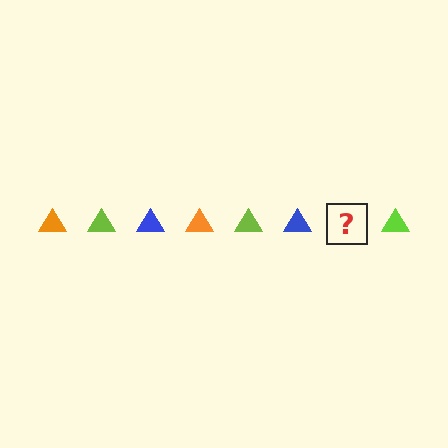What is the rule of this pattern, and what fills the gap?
The rule is that the pattern cycles through orange, lime, blue triangles. The gap should be filled with an orange triangle.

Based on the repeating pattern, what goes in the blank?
The blank should be an orange triangle.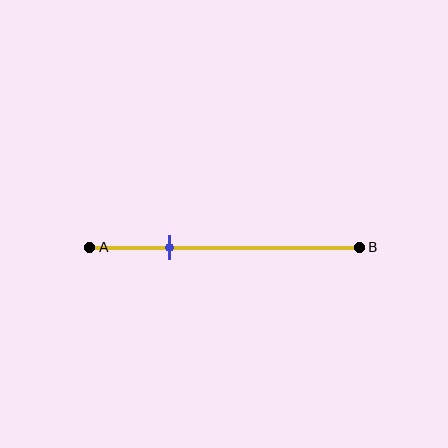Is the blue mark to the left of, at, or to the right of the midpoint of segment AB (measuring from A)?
The blue mark is to the left of the midpoint of segment AB.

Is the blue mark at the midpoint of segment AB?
No, the mark is at about 30% from A, not at the 50% midpoint.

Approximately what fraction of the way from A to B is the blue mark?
The blue mark is approximately 30% of the way from A to B.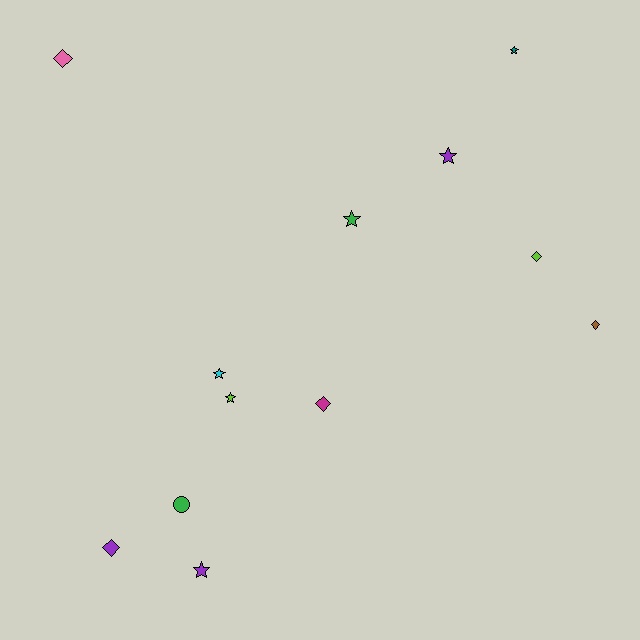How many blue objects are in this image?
There are no blue objects.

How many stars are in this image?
There are 6 stars.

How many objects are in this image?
There are 12 objects.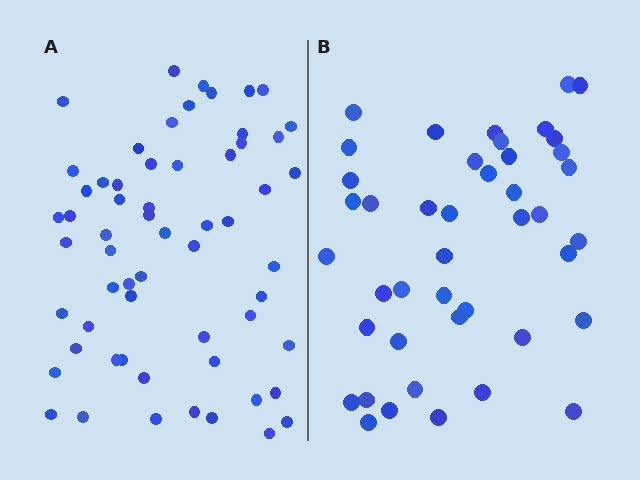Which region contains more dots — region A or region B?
Region A (the left region) has more dots.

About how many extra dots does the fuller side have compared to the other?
Region A has approximately 15 more dots than region B.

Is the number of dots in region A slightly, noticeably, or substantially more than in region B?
Region A has noticeably more, but not dramatically so. The ratio is roughly 1.4 to 1.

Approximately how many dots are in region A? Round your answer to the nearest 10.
About 60 dots.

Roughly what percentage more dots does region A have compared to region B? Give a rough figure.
About 40% more.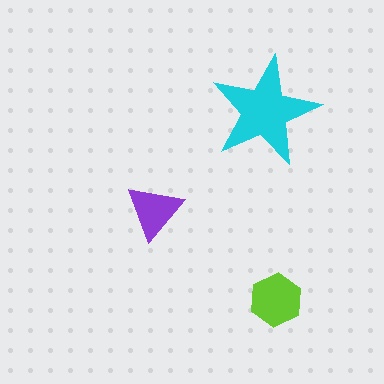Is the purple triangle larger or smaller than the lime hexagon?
Smaller.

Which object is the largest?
The cyan star.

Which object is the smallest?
The purple triangle.